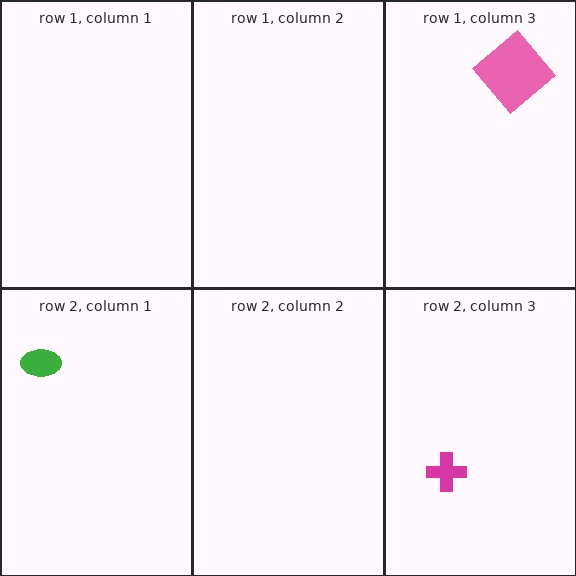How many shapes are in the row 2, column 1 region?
1.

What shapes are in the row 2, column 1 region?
The green ellipse.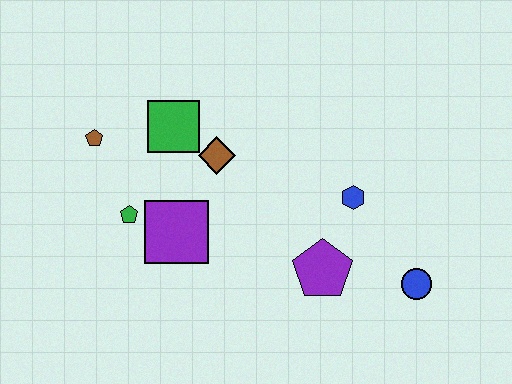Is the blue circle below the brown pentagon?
Yes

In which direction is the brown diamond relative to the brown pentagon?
The brown diamond is to the right of the brown pentagon.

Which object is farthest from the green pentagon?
The blue circle is farthest from the green pentagon.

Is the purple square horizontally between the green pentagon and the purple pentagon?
Yes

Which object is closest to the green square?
The brown diamond is closest to the green square.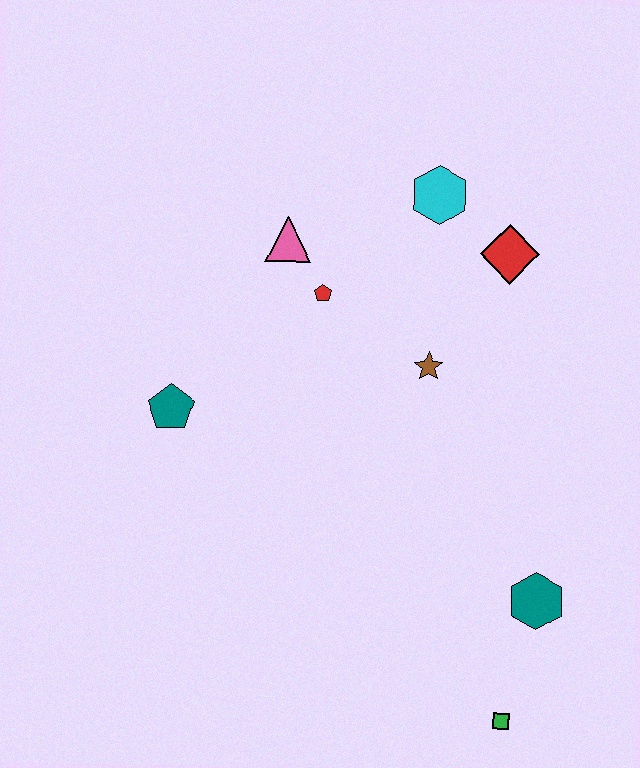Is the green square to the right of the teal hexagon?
No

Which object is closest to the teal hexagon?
The green square is closest to the teal hexagon.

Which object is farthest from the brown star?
The green square is farthest from the brown star.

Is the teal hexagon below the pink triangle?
Yes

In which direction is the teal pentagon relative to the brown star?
The teal pentagon is to the left of the brown star.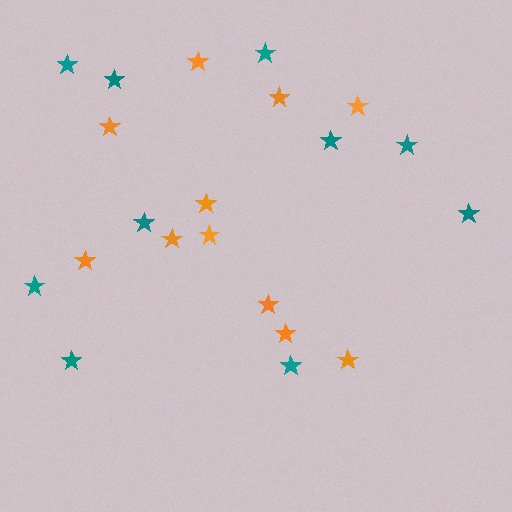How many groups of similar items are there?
There are 2 groups: one group of orange stars (11) and one group of teal stars (10).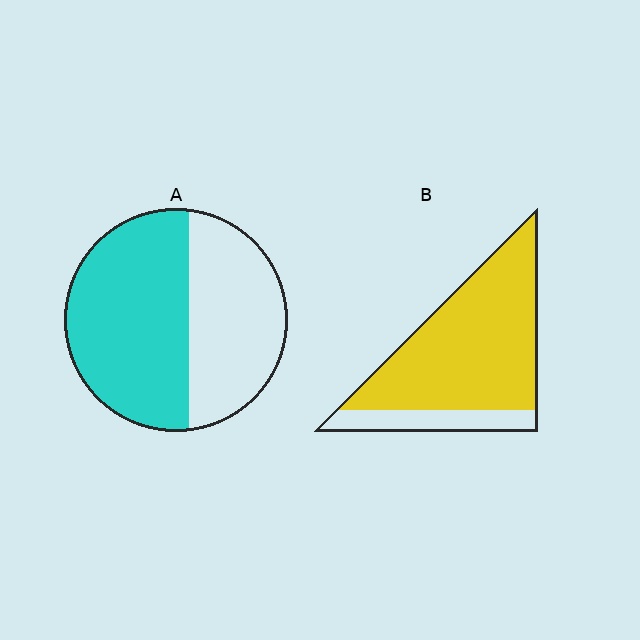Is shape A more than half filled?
Yes.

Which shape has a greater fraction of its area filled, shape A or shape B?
Shape B.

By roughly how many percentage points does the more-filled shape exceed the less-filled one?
By roughly 25 percentage points (B over A).